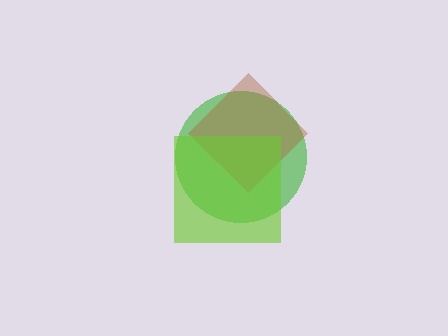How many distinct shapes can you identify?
There are 3 distinct shapes: a green circle, a brown diamond, a lime square.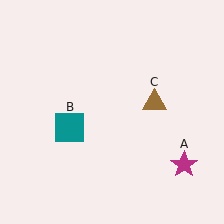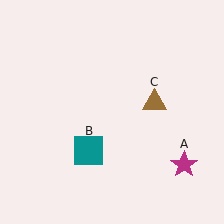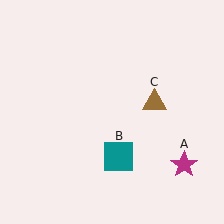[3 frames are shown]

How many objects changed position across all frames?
1 object changed position: teal square (object B).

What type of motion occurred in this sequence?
The teal square (object B) rotated counterclockwise around the center of the scene.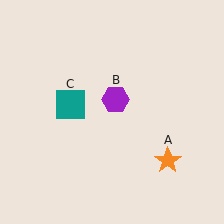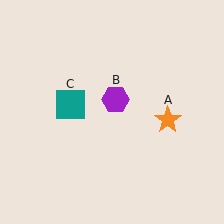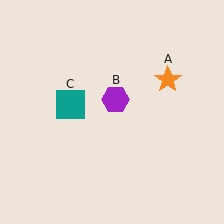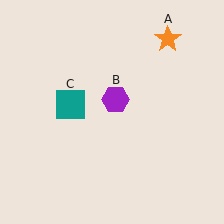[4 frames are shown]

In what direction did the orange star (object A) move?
The orange star (object A) moved up.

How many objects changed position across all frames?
1 object changed position: orange star (object A).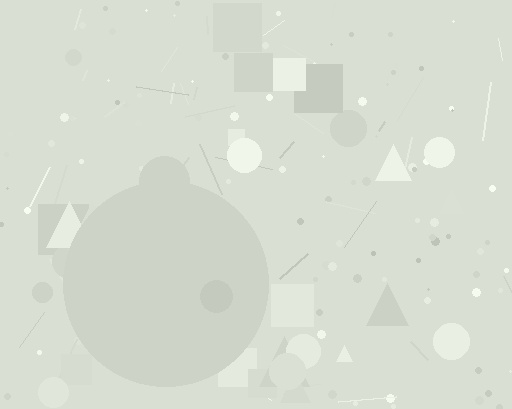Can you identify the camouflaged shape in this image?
The camouflaged shape is a circle.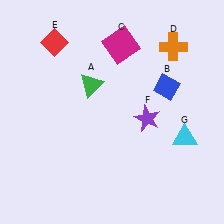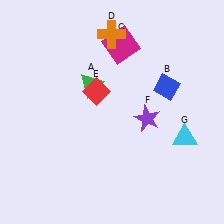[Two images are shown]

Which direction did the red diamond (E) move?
The red diamond (E) moved down.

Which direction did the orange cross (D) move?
The orange cross (D) moved left.